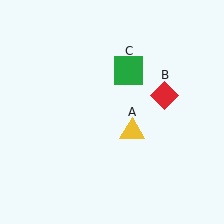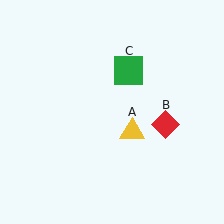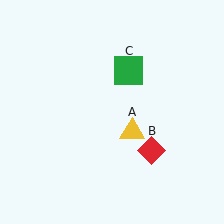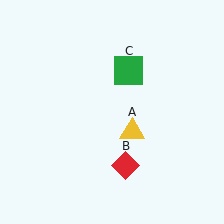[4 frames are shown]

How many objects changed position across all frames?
1 object changed position: red diamond (object B).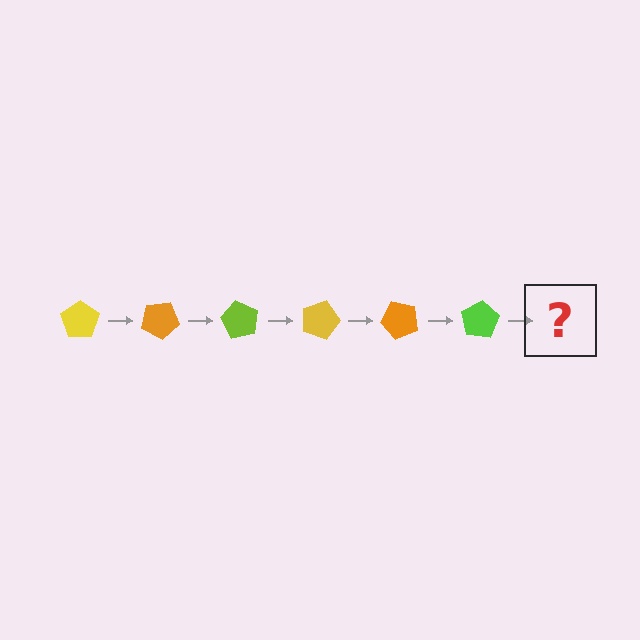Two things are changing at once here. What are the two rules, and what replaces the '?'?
The two rules are that it rotates 30 degrees each step and the color cycles through yellow, orange, and lime. The '?' should be a yellow pentagon, rotated 180 degrees from the start.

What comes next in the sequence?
The next element should be a yellow pentagon, rotated 180 degrees from the start.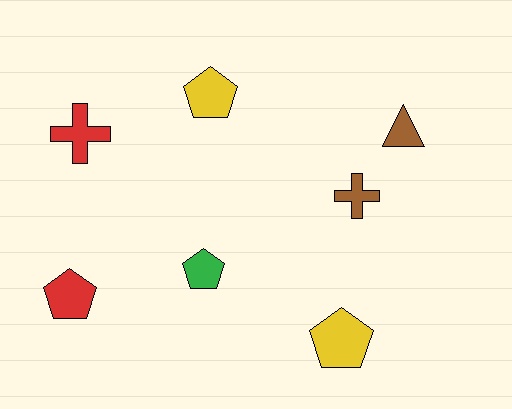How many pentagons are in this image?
There are 4 pentagons.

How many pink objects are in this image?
There are no pink objects.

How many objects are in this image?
There are 7 objects.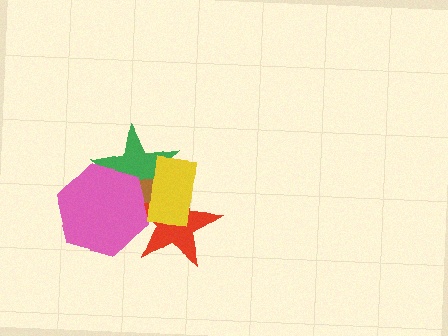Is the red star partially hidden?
Yes, it is partially covered by another shape.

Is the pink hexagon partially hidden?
Yes, it is partially covered by another shape.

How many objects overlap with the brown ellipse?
4 objects overlap with the brown ellipse.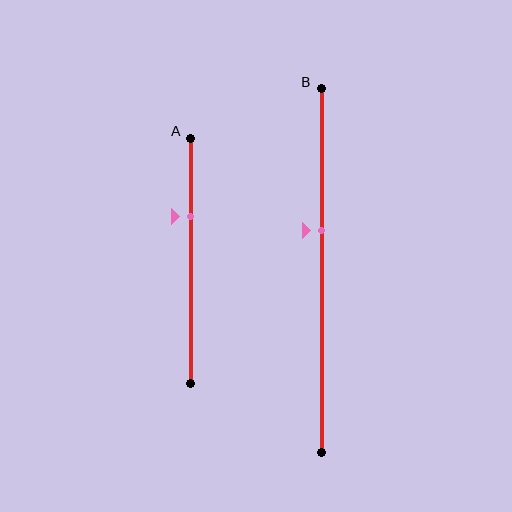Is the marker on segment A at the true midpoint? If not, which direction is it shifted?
No, the marker on segment A is shifted upward by about 18% of the segment length.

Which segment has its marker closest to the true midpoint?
Segment B has its marker closest to the true midpoint.